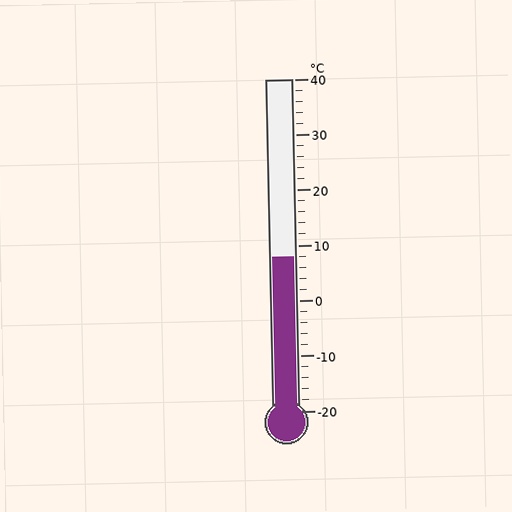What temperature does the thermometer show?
The thermometer shows approximately 8°C.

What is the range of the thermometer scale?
The thermometer scale ranges from -20°C to 40°C.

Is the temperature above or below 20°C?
The temperature is below 20°C.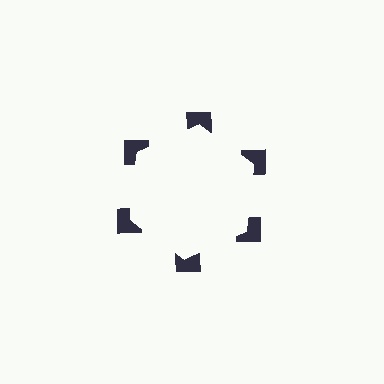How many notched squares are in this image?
There are 6 — one at each vertex of the illusory hexagon.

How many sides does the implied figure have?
6 sides.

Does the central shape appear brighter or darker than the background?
It typically appears slightly brighter than the background, even though no actual brightness change is drawn.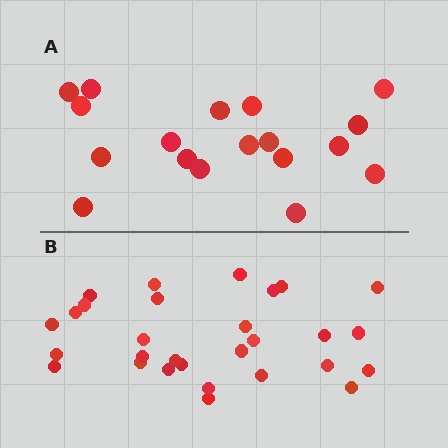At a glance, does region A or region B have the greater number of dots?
Region B (the bottom region) has more dots.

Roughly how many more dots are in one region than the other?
Region B has roughly 12 or so more dots than region A.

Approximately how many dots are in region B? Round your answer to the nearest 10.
About 30 dots. (The exact count is 29, which rounds to 30.)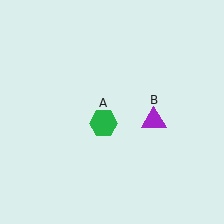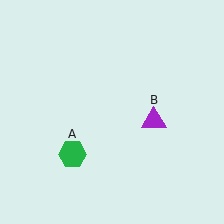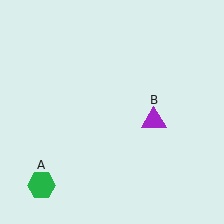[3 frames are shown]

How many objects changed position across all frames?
1 object changed position: green hexagon (object A).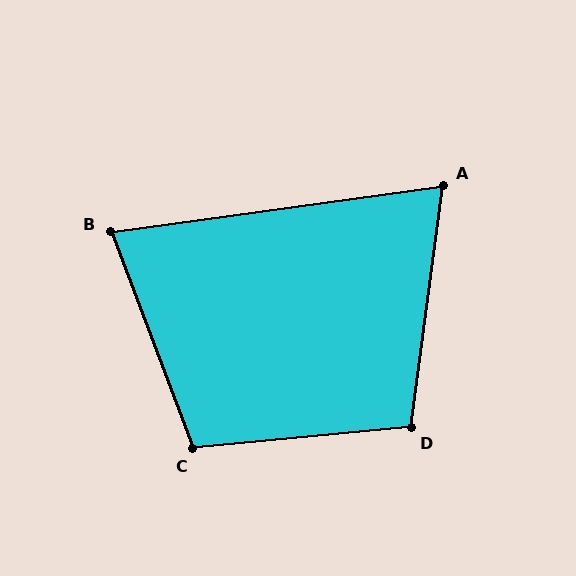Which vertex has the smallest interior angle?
A, at approximately 75 degrees.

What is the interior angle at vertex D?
Approximately 103 degrees (obtuse).